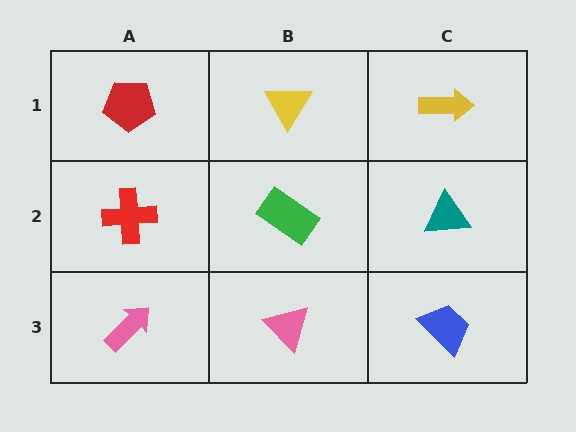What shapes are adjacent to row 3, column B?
A green rectangle (row 2, column B), a pink arrow (row 3, column A), a blue trapezoid (row 3, column C).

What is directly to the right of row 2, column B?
A teal triangle.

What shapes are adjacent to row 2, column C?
A yellow arrow (row 1, column C), a blue trapezoid (row 3, column C), a green rectangle (row 2, column B).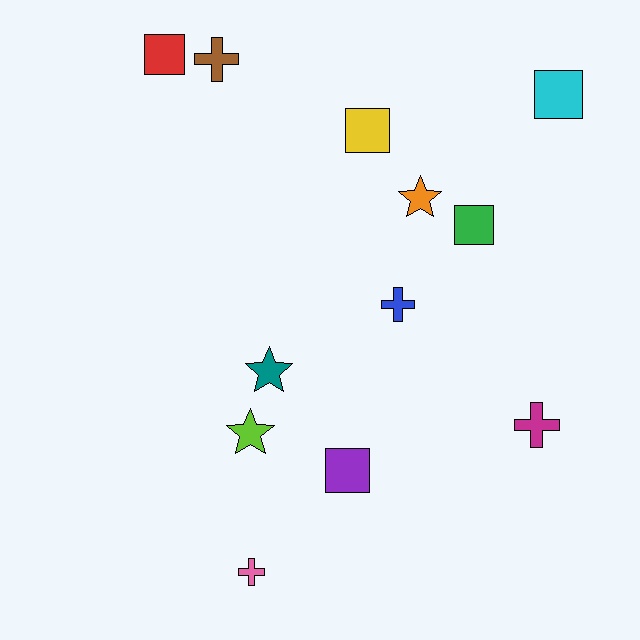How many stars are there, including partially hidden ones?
There are 3 stars.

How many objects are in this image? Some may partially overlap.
There are 12 objects.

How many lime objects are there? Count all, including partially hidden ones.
There is 1 lime object.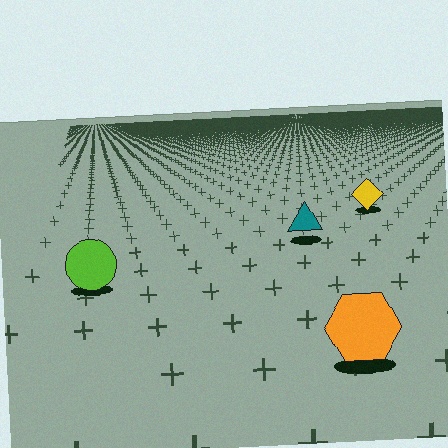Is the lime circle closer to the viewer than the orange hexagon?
No. The orange hexagon is closer — you can tell from the texture gradient: the ground texture is coarser near it.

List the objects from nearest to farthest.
From nearest to farthest: the orange hexagon, the lime circle, the teal triangle, the yellow diamond.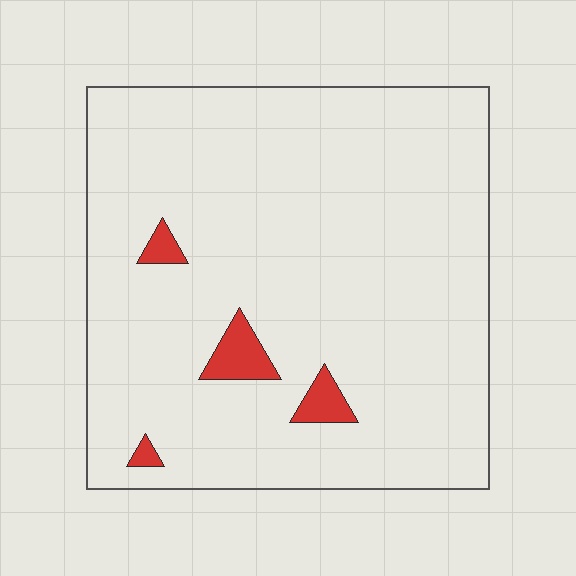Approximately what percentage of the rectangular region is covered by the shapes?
Approximately 5%.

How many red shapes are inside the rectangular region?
4.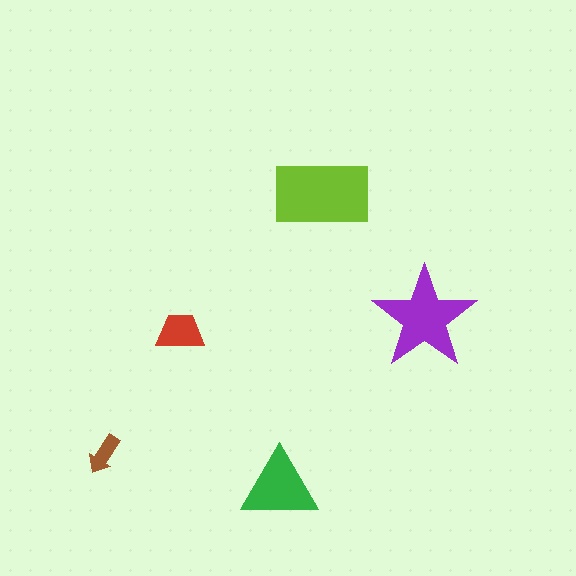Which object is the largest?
The lime rectangle.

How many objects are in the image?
There are 5 objects in the image.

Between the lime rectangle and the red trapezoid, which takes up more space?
The lime rectangle.